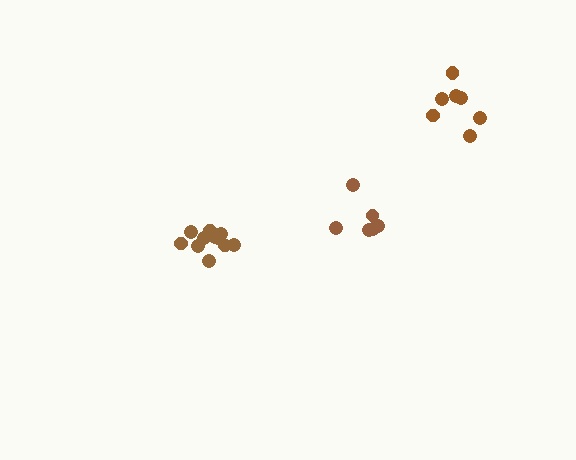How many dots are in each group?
Group 1: 6 dots, Group 2: 11 dots, Group 3: 7 dots (24 total).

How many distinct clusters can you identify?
There are 3 distinct clusters.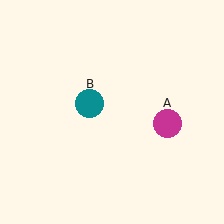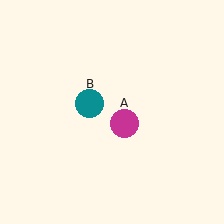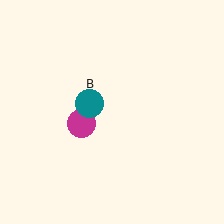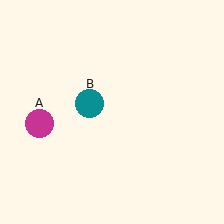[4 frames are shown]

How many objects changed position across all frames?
1 object changed position: magenta circle (object A).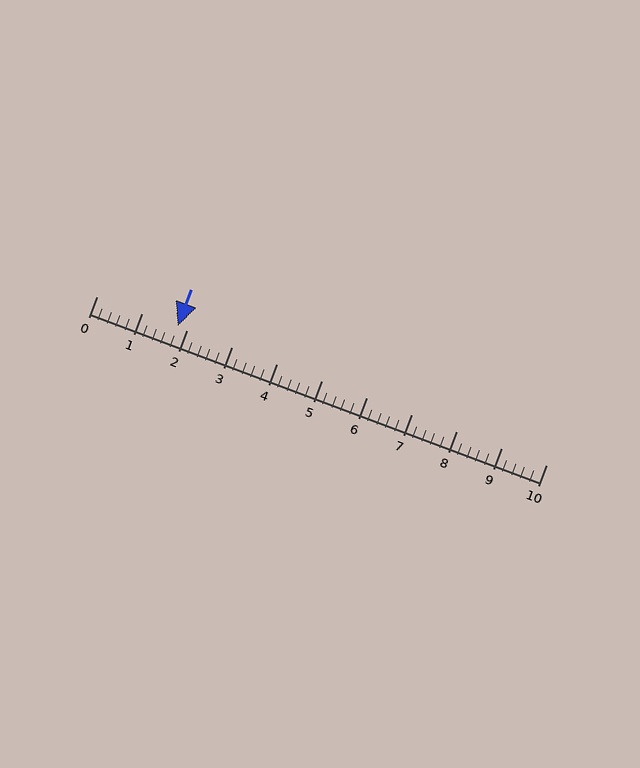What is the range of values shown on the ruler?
The ruler shows values from 0 to 10.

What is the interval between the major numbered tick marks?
The major tick marks are spaced 1 units apart.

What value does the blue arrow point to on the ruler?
The blue arrow points to approximately 1.8.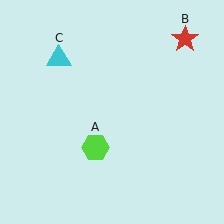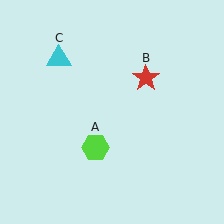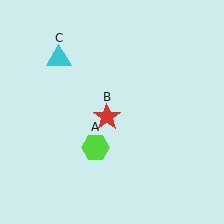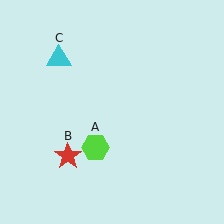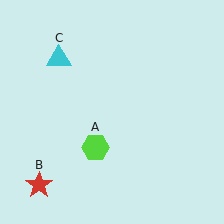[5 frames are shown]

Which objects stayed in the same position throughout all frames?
Lime hexagon (object A) and cyan triangle (object C) remained stationary.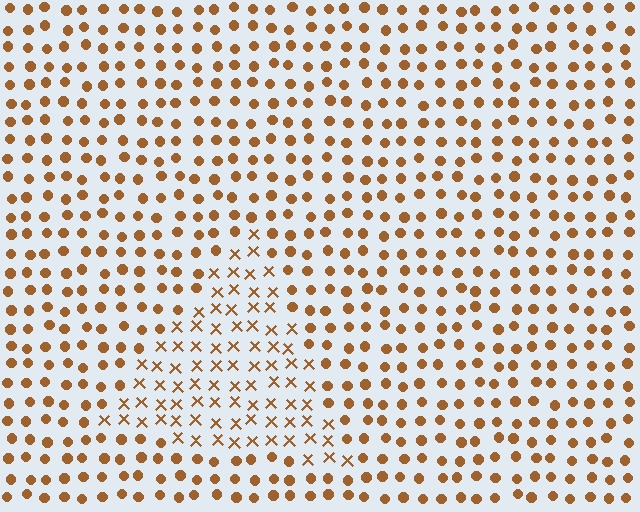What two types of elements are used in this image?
The image uses X marks inside the triangle region and circles outside it.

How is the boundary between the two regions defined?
The boundary is defined by a change in element shape: X marks inside vs. circles outside. All elements share the same color and spacing.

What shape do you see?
I see a triangle.